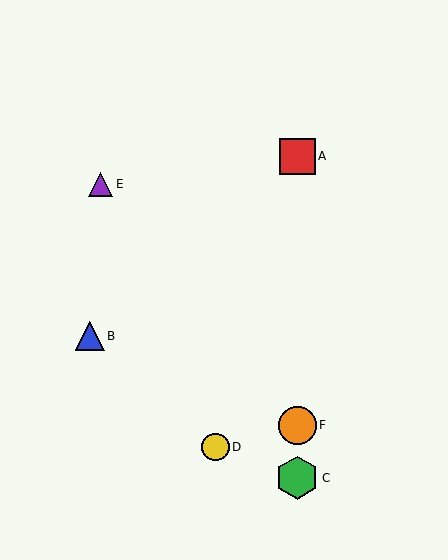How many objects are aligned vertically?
3 objects (A, C, F) are aligned vertically.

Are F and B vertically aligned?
No, F is at x≈297 and B is at x≈90.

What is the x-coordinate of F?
Object F is at x≈297.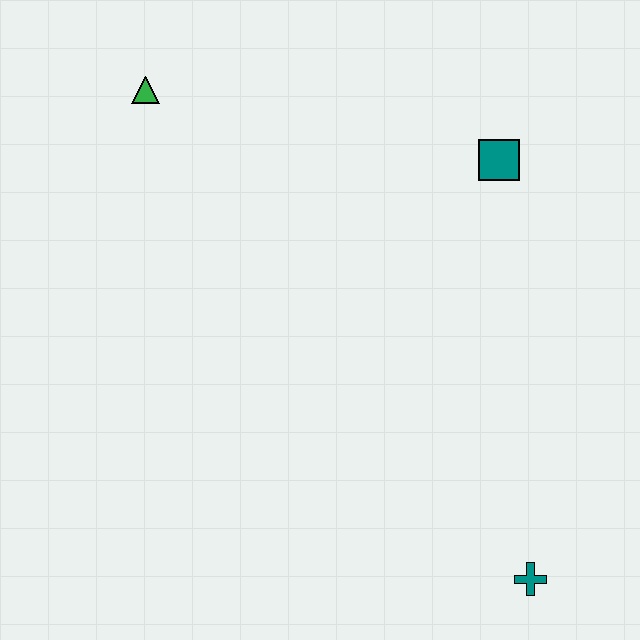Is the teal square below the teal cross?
No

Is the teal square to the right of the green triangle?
Yes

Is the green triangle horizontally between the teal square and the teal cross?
No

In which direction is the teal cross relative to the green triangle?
The teal cross is below the green triangle.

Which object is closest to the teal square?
The green triangle is closest to the teal square.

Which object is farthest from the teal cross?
The green triangle is farthest from the teal cross.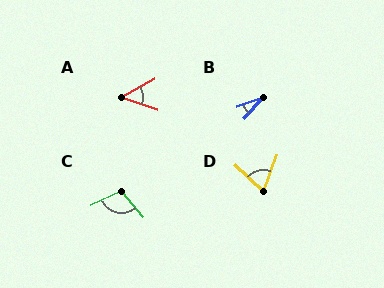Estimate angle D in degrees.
Approximately 67 degrees.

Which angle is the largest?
C, at approximately 103 degrees.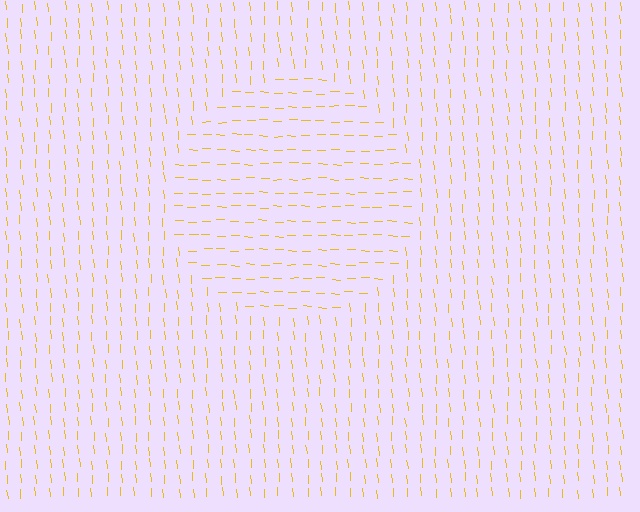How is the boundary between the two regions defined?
The boundary is defined purely by a change in line orientation (approximately 84 degrees difference). All lines are the same color and thickness.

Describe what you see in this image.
The image is filled with small yellow line segments. A circle region in the image has lines oriented differently from the surrounding lines, creating a visible texture boundary.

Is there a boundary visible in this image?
Yes, there is a texture boundary formed by a change in line orientation.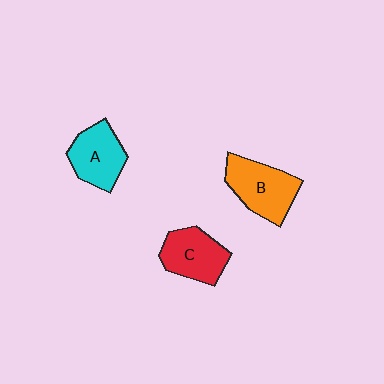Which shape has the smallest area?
Shape A (cyan).